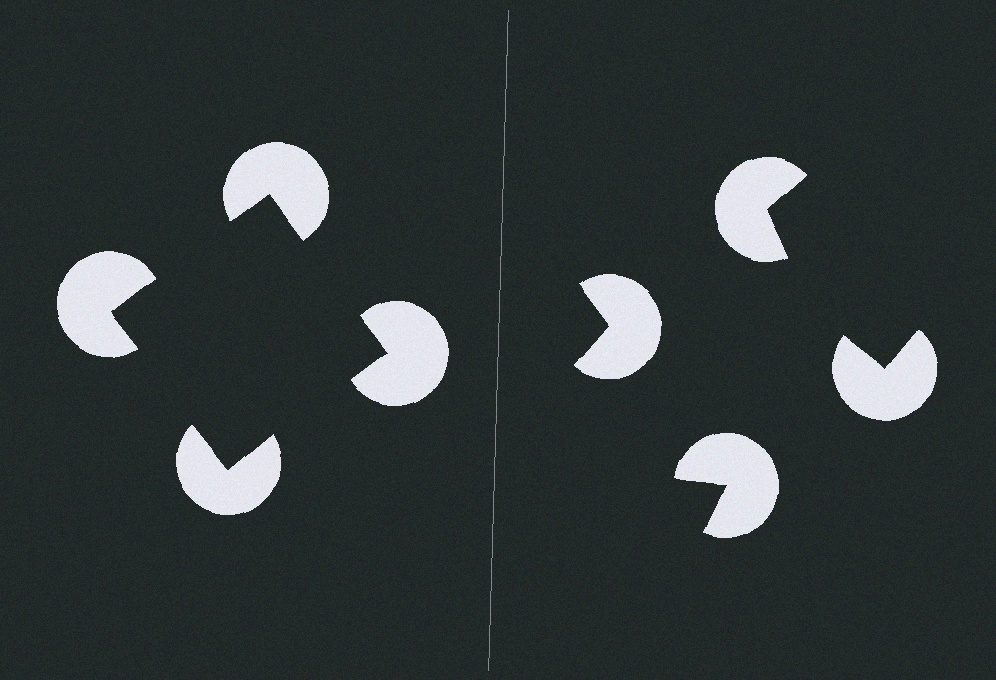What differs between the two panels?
The pac-man discs are positioned identically on both sides; only the wedge orientations differ. On the left they align to a square; on the right they are misaligned.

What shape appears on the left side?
An illusory square.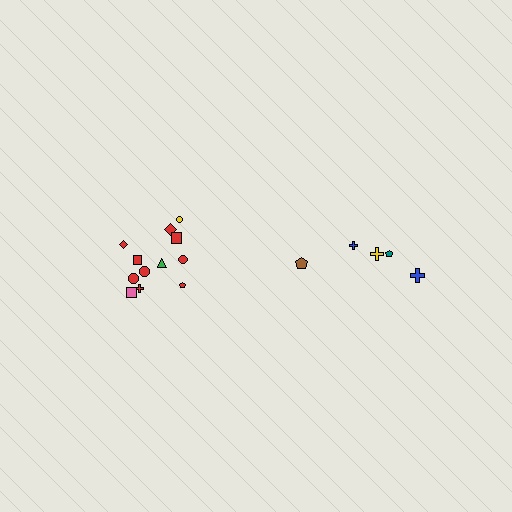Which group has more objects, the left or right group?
The left group.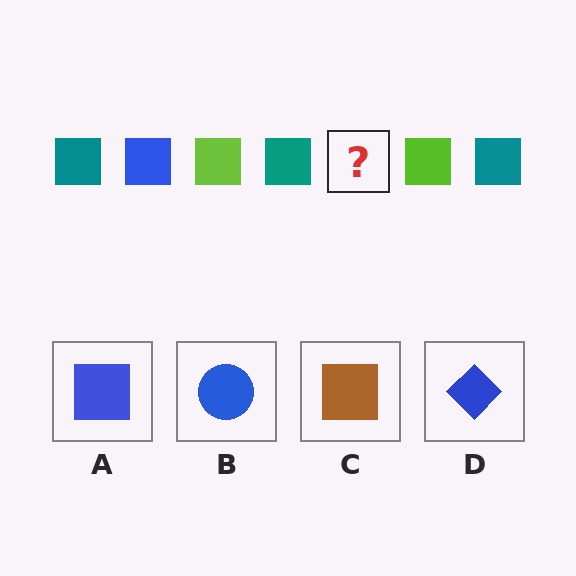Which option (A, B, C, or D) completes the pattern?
A.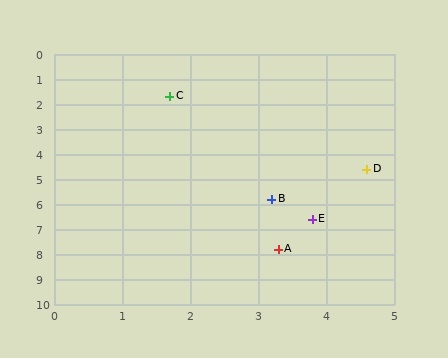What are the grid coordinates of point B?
Point B is at approximately (3.2, 5.8).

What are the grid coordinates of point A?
Point A is at approximately (3.3, 7.8).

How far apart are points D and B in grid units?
Points D and B are about 1.8 grid units apart.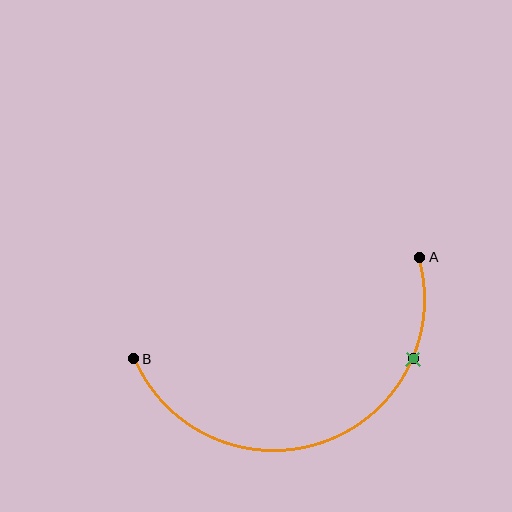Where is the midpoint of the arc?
The arc midpoint is the point on the curve farthest from the straight line joining A and B. It sits below that line.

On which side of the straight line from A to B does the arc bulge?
The arc bulges below the straight line connecting A and B.